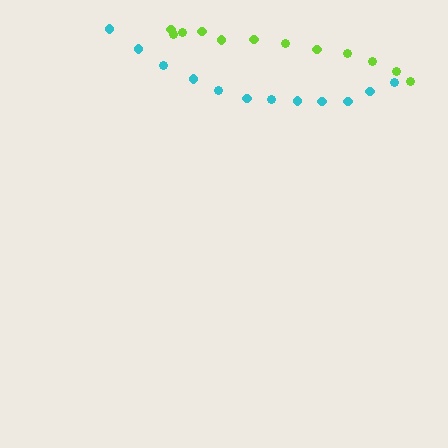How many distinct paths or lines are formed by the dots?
There are 2 distinct paths.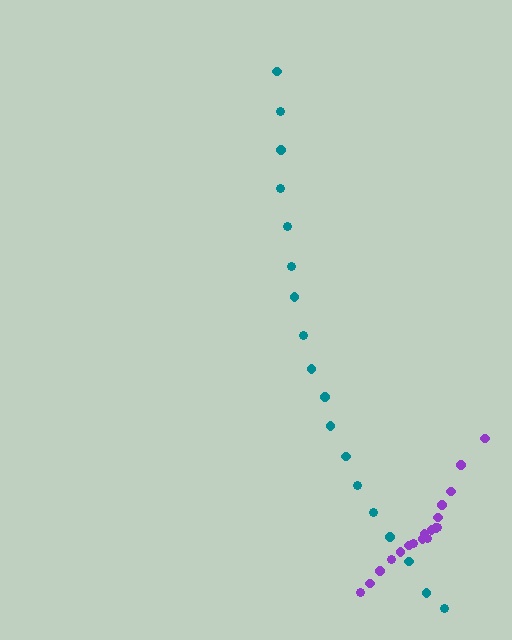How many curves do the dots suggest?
There are 2 distinct paths.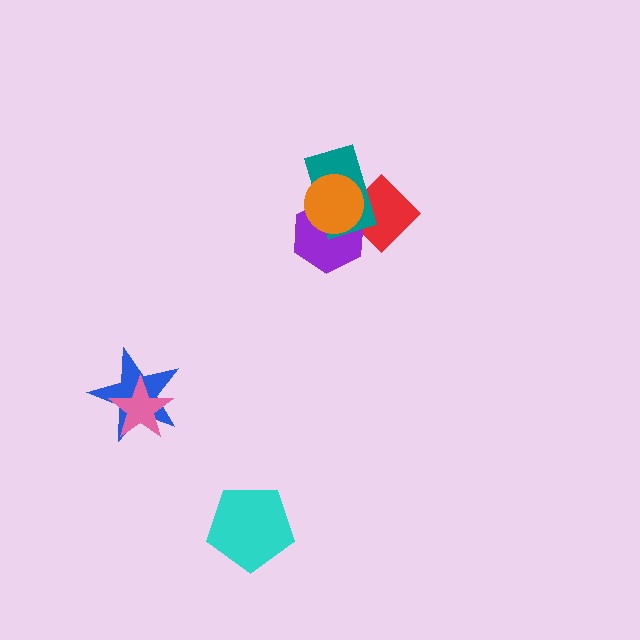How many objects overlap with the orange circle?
3 objects overlap with the orange circle.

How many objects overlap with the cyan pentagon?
0 objects overlap with the cyan pentagon.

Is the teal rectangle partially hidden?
Yes, it is partially covered by another shape.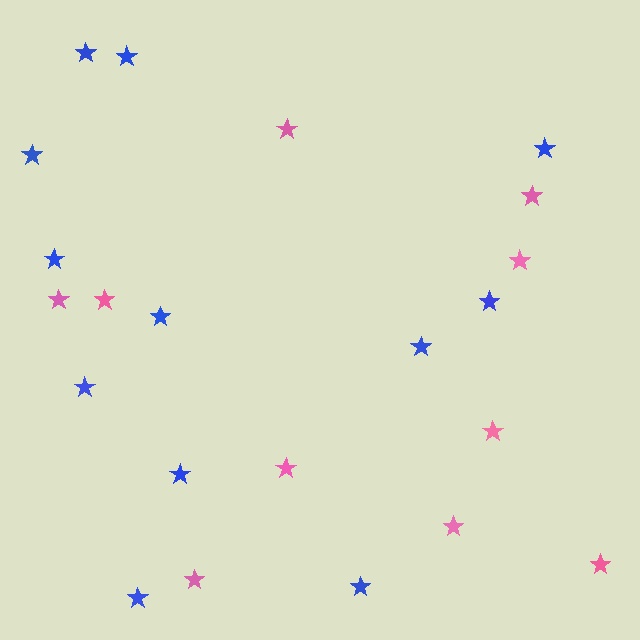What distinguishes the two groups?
There are 2 groups: one group of blue stars (12) and one group of pink stars (10).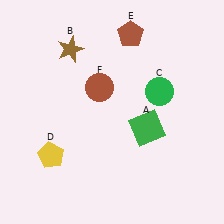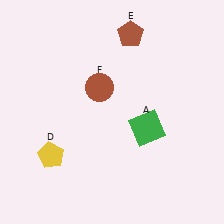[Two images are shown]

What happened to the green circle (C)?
The green circle (C) was removed in Image 2. It was in the top-right area of Image 1.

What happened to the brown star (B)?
The brown star (B) was removed in Image 2. It was in the top-left area of Image 1.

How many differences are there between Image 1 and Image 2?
There are 2 differences between the two images.